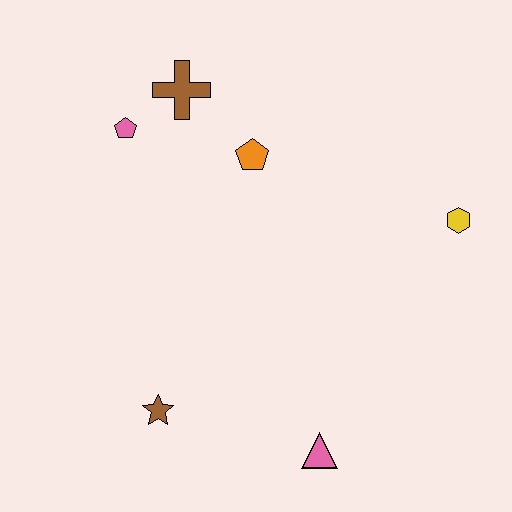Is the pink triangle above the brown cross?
No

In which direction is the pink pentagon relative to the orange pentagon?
The pink pentagon is to the left of the orange pentagon.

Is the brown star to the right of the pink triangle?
No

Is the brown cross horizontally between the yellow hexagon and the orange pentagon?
No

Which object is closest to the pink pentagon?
The brown cross is closest to the pink pentagon.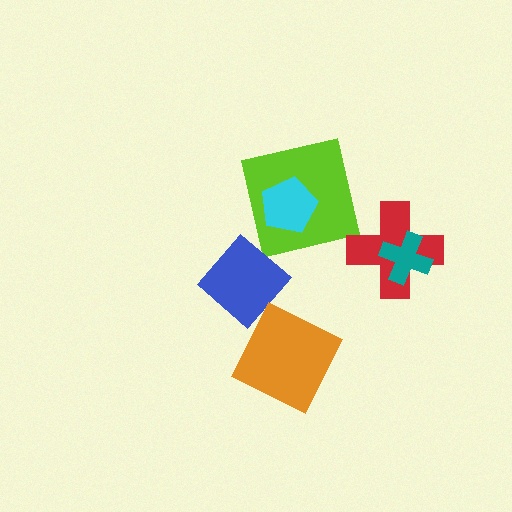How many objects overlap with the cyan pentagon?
1 object overlaps with the cyan pentagon.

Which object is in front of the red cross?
The teal cross is in front of the red cross.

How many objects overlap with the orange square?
0 objects overlap with the orange square.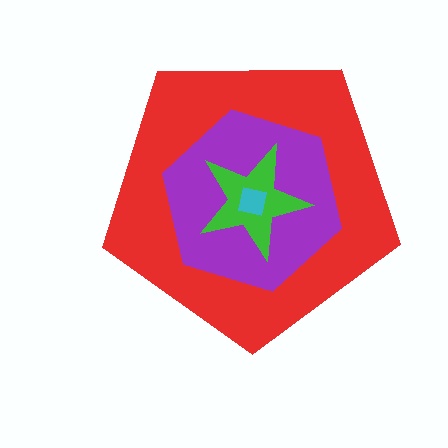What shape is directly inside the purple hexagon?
The green star.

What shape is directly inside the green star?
The cyan square.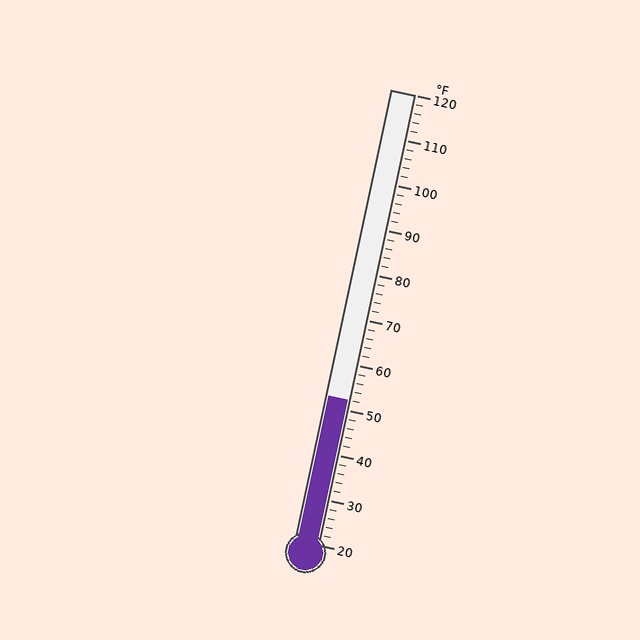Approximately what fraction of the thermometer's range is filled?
The thermometer is filled to approximately 30% of its range.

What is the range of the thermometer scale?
The thermometer scale ranges from 20°F to 120°F.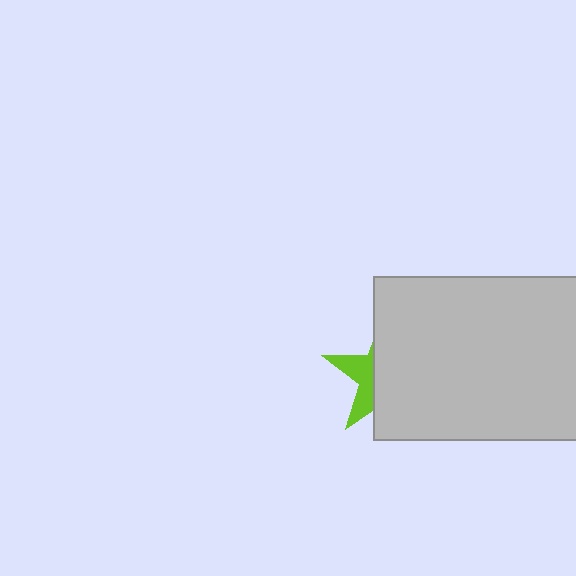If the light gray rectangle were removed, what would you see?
You would see the complete lime star.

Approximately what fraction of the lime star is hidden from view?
Roughly 67% of the lime star is hidden behind the light gray rectangle.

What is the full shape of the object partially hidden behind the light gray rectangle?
The partially hidden object is a lime star.